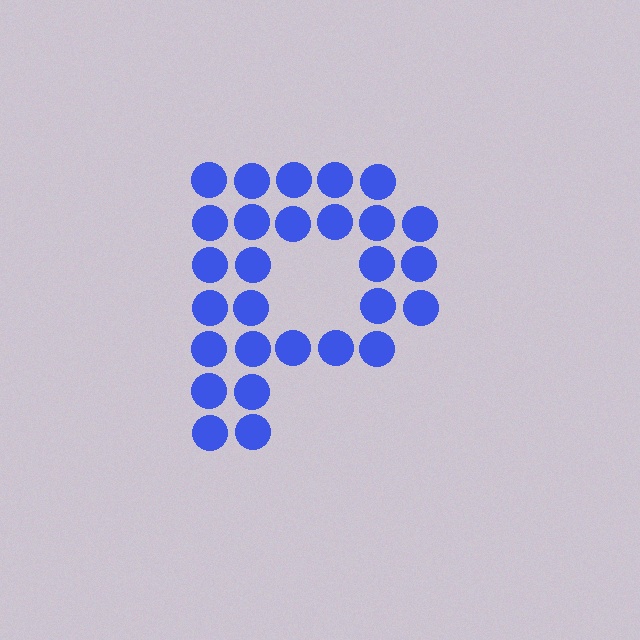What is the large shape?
The large shape is the letter P.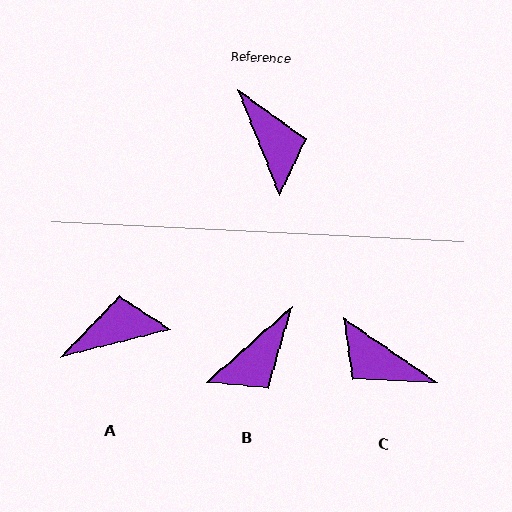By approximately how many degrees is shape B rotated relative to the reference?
Approximately 71 degrees clockwise.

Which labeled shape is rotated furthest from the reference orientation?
C, about 146 degrees away.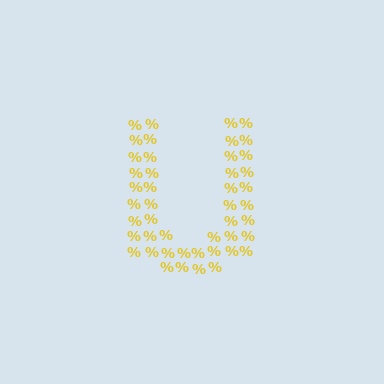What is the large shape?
The large shape is the letter U.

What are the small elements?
The small elements are percent signs.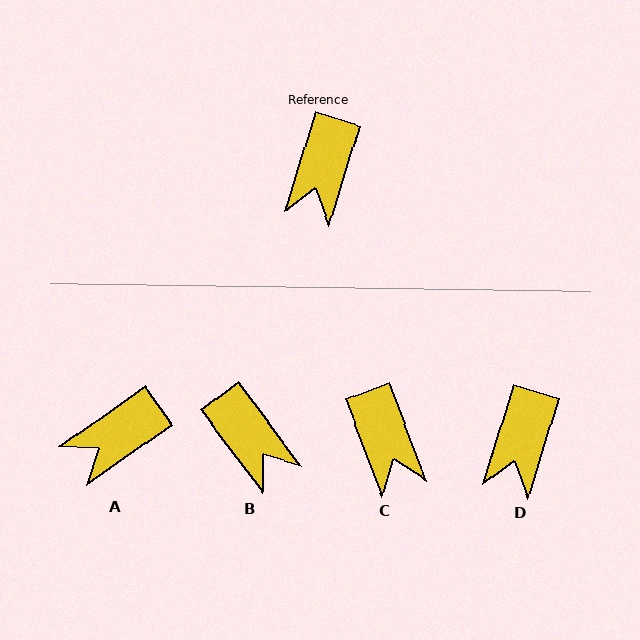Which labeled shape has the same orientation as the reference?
D.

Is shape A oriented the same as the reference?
No, it is off by about 38 degrees.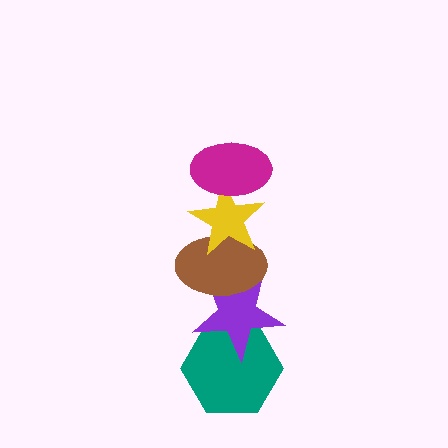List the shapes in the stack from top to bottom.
From top to bottom: the magenta ellipse, the yellow star, the brown ellipse, the purple star, the teal hexagon.